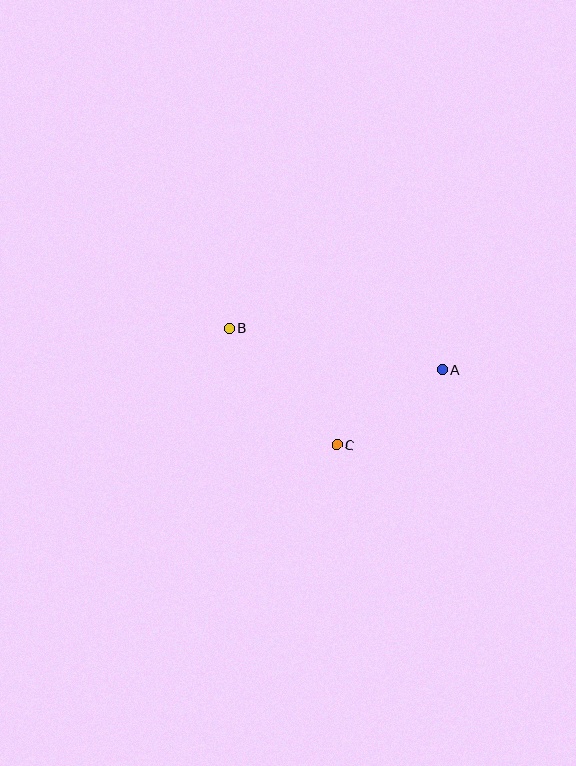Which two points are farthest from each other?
Points A and B are farthest from each other.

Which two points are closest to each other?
Points A and C are closest to each other.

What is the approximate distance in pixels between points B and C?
The distance between B and C is approximately 159 pixels.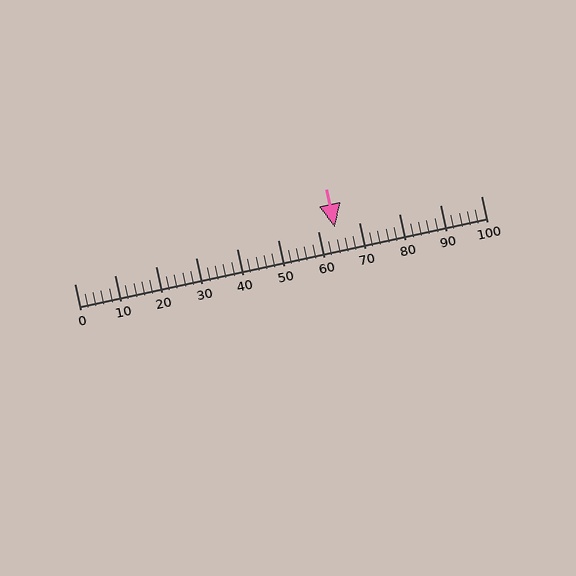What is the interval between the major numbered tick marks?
The major tick marks are spaced 10 units apart.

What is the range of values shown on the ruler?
The ruler shows values from 0 to 100.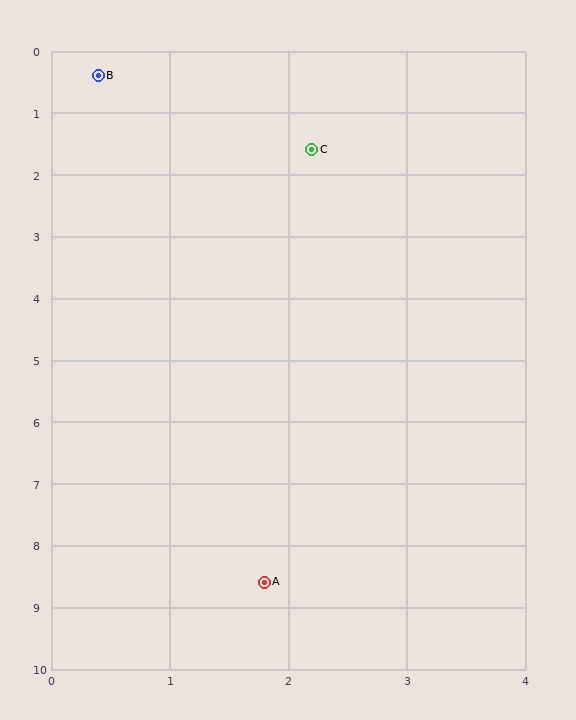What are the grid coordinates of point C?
Point C is at approximately (2.2, 1.6).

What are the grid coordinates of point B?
Point B is at approximately (0.4, 0.4).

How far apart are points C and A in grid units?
Points C and A are about 7.0 grid units apart.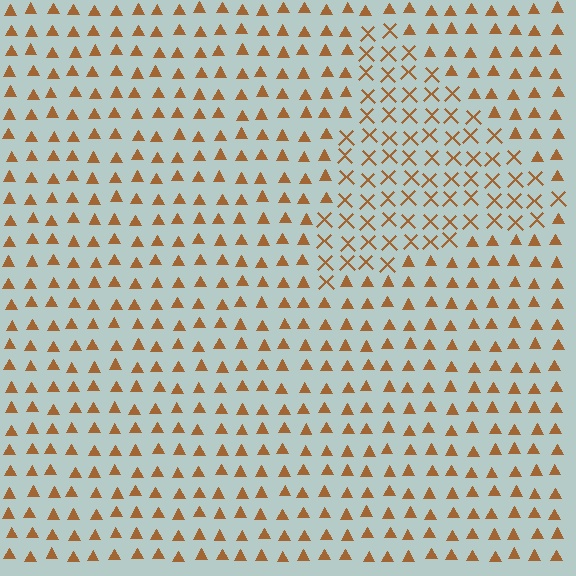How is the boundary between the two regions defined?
The boundary is defined by a change in element shape: X marks inside vs. triangles outside. All elements share the same color and spacing.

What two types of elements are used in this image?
The image uses X marks inside the triangle region and triangles outside it.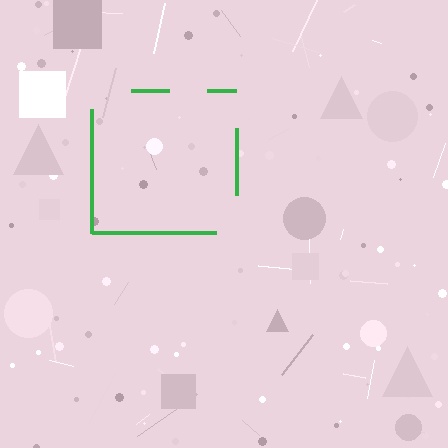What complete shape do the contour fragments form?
The contour fragments form a square.